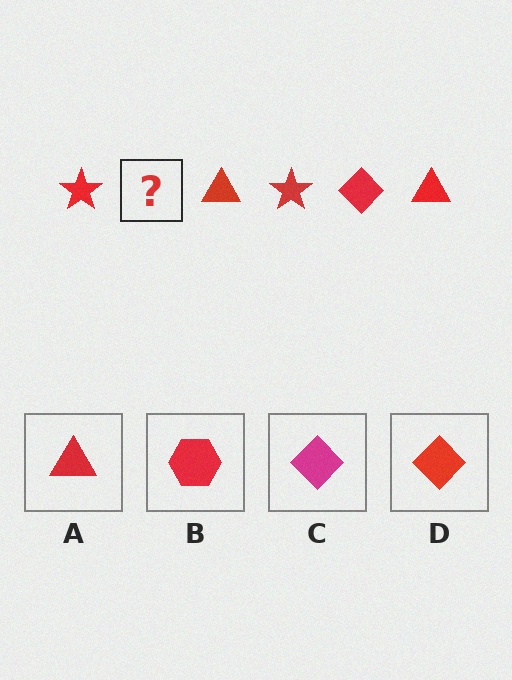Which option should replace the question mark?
Option D.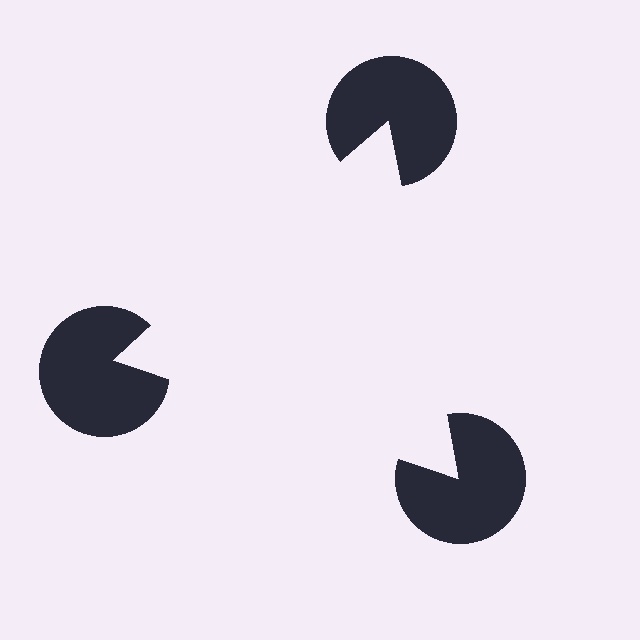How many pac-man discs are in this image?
There are 3 — one at each vertex of the illusory triangle.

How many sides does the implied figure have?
3 sides.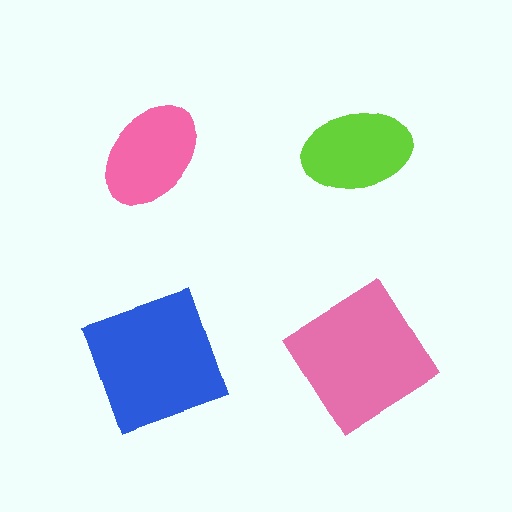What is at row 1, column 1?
A pink ellipse.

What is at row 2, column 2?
A pink diamond.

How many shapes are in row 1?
2 shapes.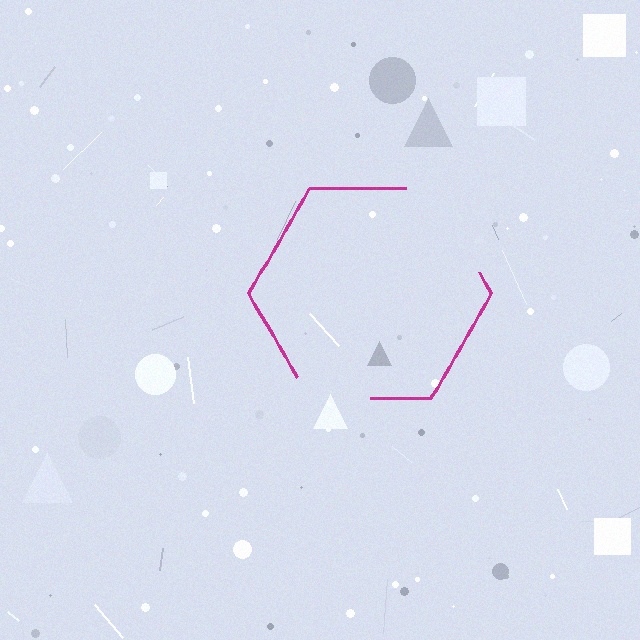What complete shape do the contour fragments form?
The contour fragments form a hexagon.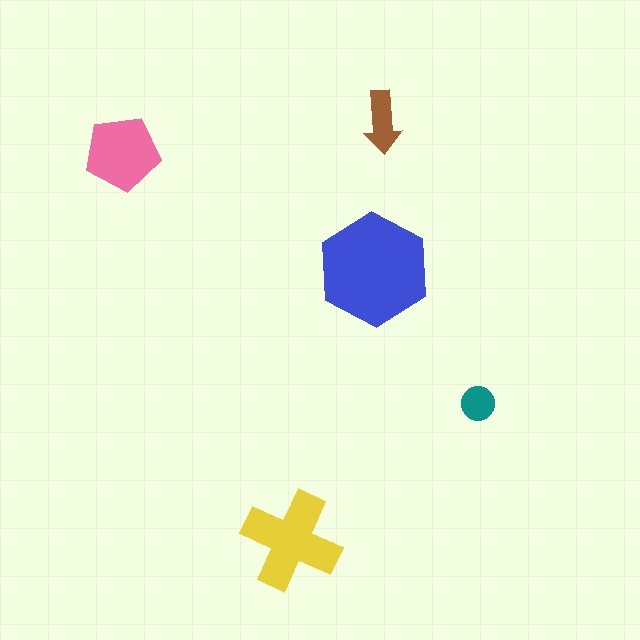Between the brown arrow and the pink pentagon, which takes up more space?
The pink pentagon.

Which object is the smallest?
The teal circle.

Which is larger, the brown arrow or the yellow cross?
The yellow cross.